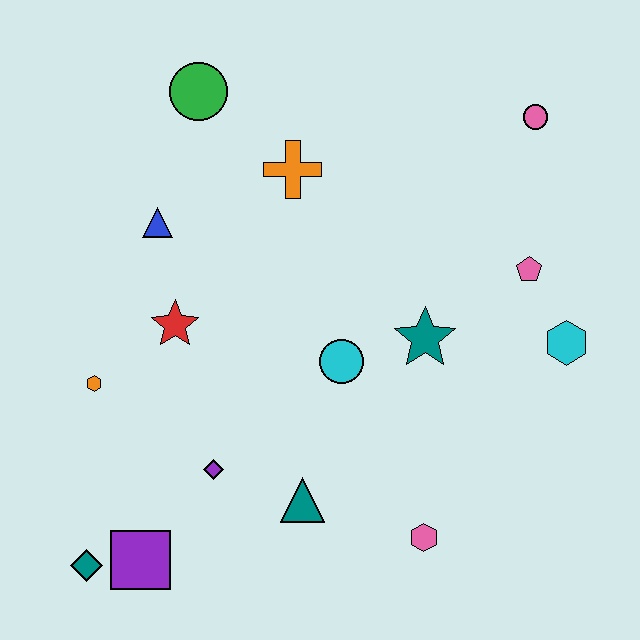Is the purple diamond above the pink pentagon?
No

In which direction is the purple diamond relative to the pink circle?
The purple diamond is below the pink circle.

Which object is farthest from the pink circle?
The teal diamond is farthest from the pink circle.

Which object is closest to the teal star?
The cyan circle is closest to the teal star.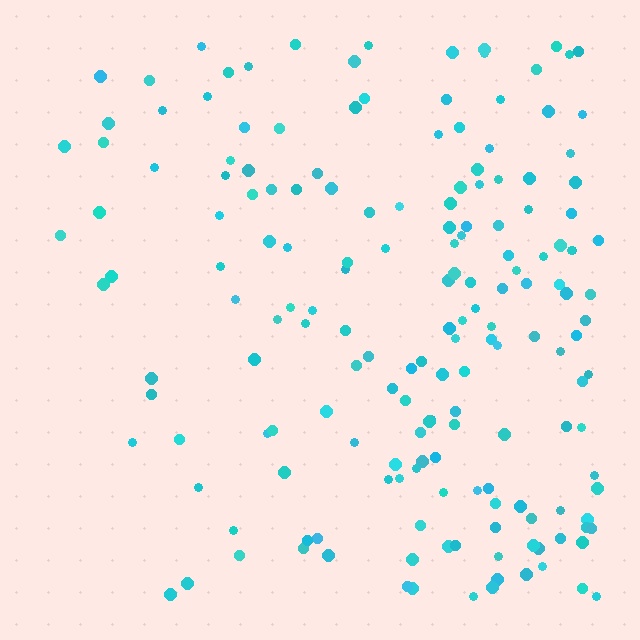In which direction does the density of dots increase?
From left to right, with the right side densest.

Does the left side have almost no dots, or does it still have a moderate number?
Still a moderate number, just noticeably fewer than the right.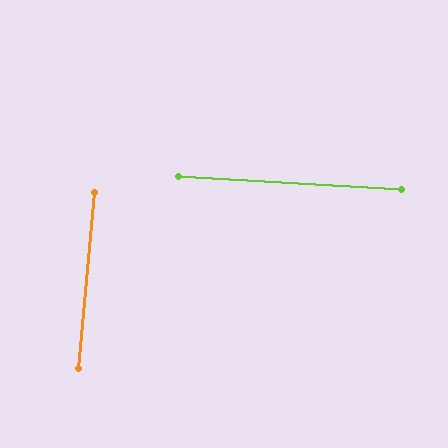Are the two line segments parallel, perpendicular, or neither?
Perpendicular — they meet at approximately 88°.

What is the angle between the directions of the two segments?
Approximately 88 degrees.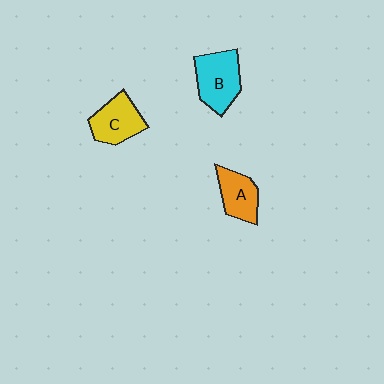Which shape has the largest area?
Shape B (cyan).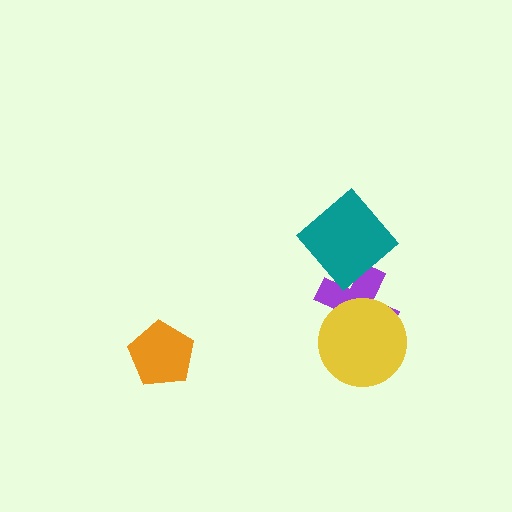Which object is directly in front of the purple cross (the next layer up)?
The yellow circle is directly in front of the purple cross.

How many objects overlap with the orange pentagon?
0 objects overlap with the orange pentagon.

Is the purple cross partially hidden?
Yes, it is partially covered by another shape.